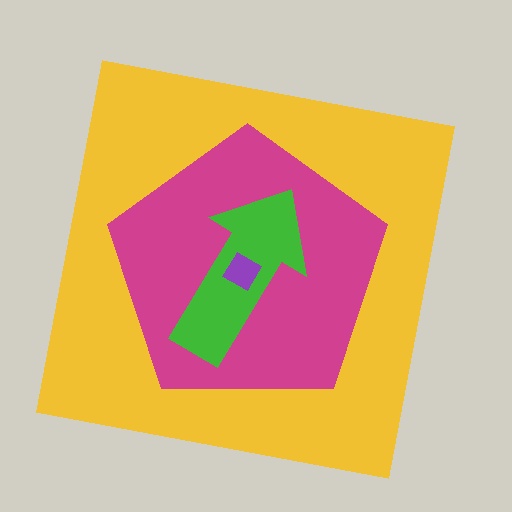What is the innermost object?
The purple diamond.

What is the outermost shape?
The yellow square.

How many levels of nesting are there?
4.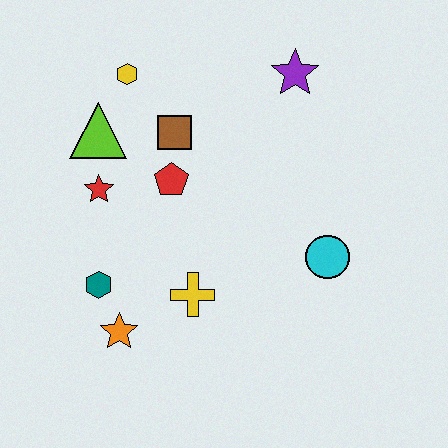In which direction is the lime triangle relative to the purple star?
The lime triangle is to the left of the purple star.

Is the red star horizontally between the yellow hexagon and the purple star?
No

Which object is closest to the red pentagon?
The brown square is closest to the red pentagon.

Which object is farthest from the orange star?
The purple star is farthest from the orange star.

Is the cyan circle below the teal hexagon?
No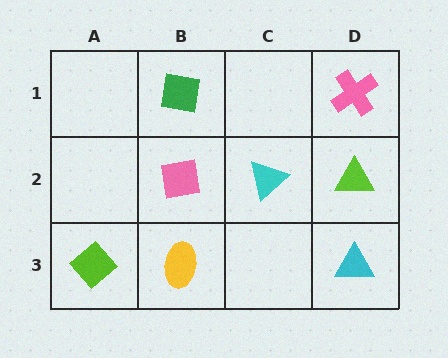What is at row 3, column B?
A yellow ellipse.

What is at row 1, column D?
A pink cross.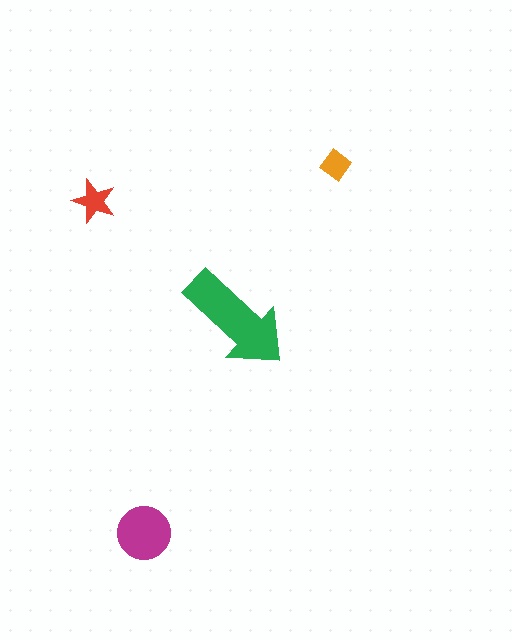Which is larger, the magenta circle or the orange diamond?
The magenta circle.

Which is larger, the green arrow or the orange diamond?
The green arrow.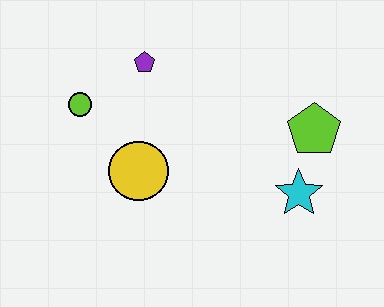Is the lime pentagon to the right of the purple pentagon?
Yes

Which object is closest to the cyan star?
The lime pentagon is closest to the cyan star.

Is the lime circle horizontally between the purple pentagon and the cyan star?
No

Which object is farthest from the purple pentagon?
The cyan star is farthest from the purple pentagon.